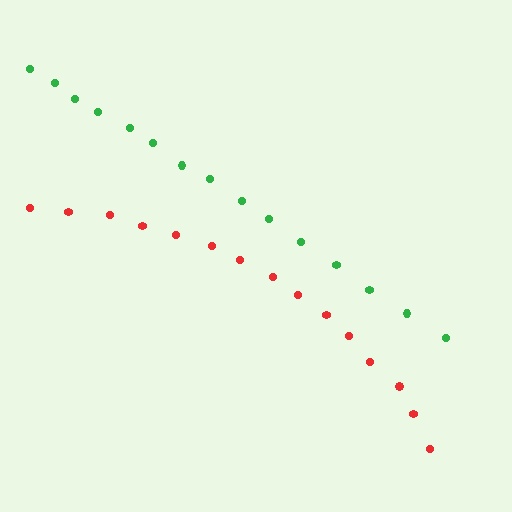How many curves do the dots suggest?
There are 2 distinct paths.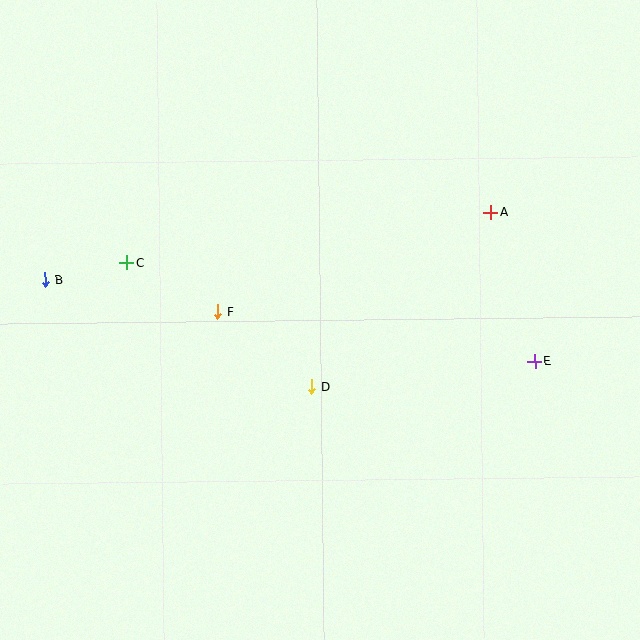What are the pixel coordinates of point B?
Point B is at (45, 280).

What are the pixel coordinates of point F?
Point F is at (218, 312).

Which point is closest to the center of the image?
Point D at (312, 387) is closest to the center.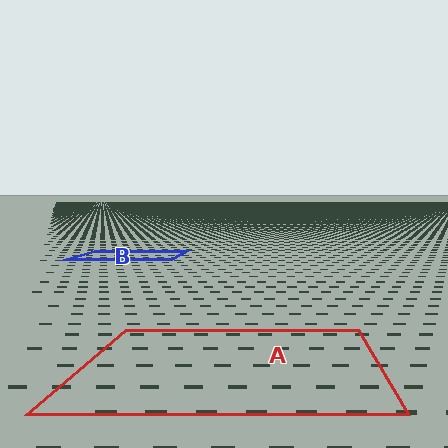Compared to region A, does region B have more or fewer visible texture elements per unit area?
Region B has more texture elements per unit area — they are packed more densely because it is farther away.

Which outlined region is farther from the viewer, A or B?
Region B is farther from the viewer — the texture elements inside it appear smaller and more densely packed.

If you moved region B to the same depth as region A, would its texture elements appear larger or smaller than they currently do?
They would appear larger. At a closer depth, the same texture elements are projected at a bigger on-screen size.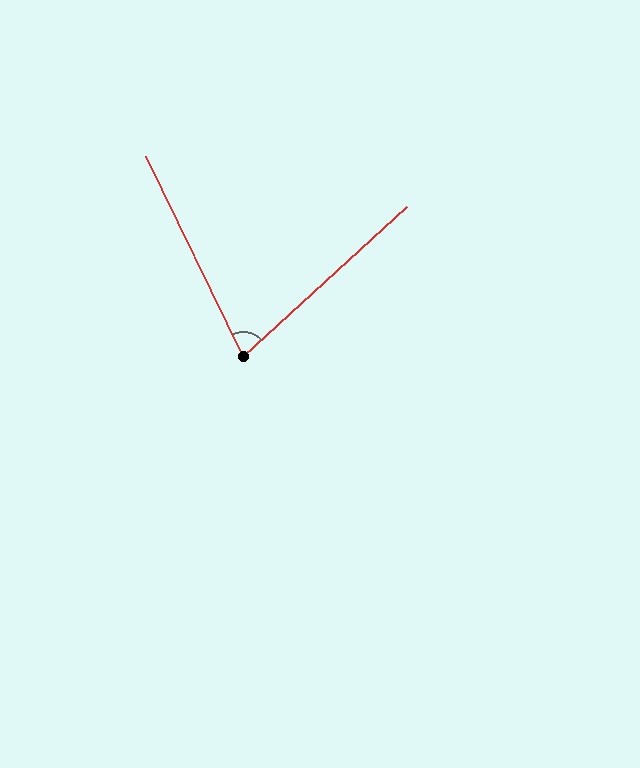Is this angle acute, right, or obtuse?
It is acute.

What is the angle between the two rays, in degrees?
Approximately 74 degrees.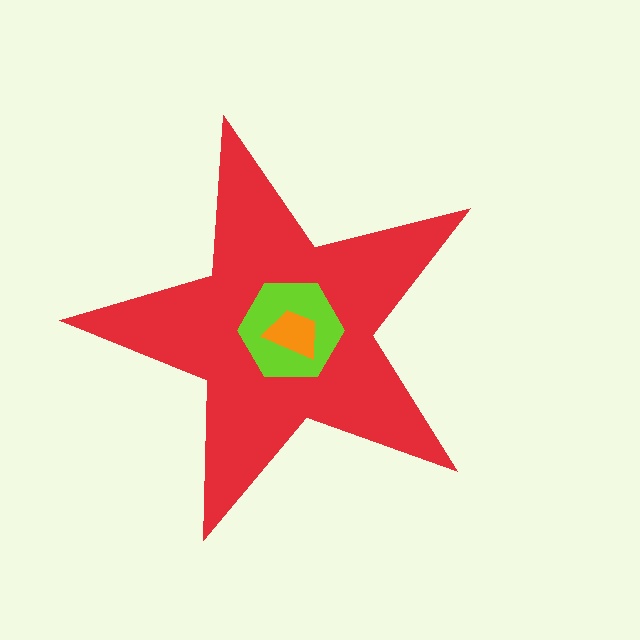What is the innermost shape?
The orange trapezoid.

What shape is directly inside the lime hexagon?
The orange trapezoid.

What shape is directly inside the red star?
The lime hexagon.